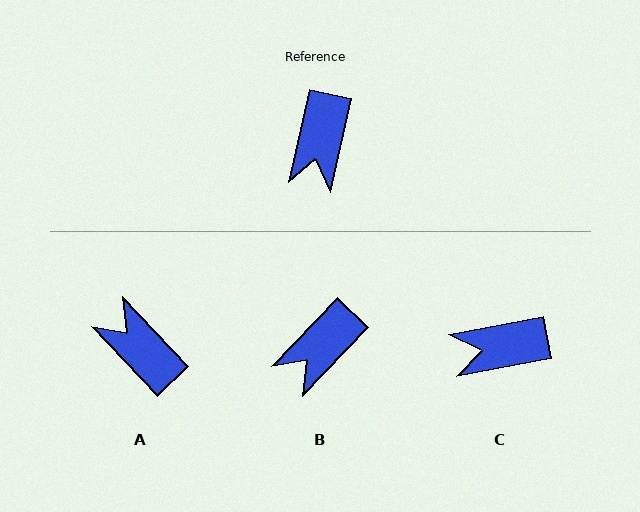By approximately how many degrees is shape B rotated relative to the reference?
Approximately 31 degrees clockwise.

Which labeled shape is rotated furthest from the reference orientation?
A, about 124 degrees away.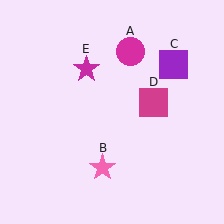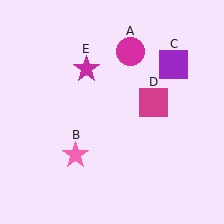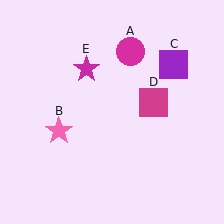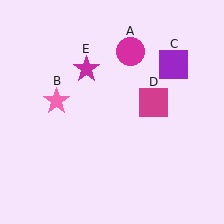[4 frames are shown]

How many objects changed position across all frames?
1 object changed position: pink star (object B).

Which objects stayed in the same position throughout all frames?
Magenta circle (object A) and purple square (object C) and magenta square (object D) and magenta star (object E) remained stationary.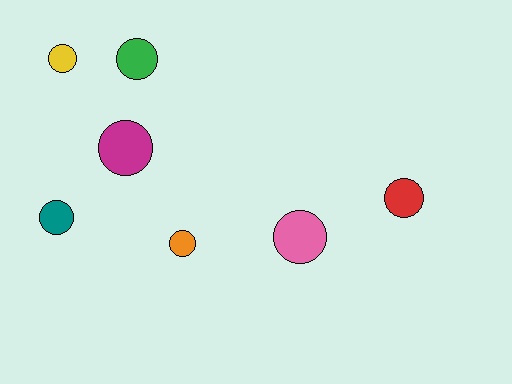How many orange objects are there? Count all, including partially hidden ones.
There is 1 orange object.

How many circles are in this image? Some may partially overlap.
There are 7 circles.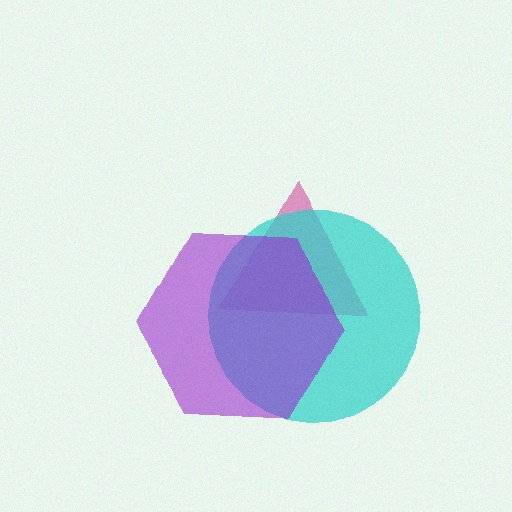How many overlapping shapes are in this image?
There are 3 overlapping shapes in the image.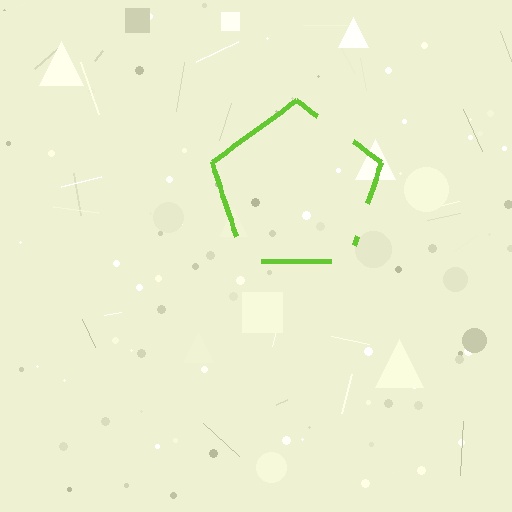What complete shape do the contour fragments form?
The contour fragments form a pentagon.